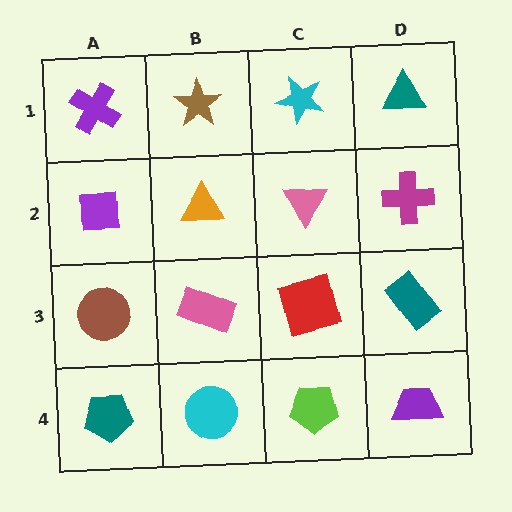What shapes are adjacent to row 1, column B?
An orange triangle (row 2, column B), a purple cross (row 1, column A), a cyan star (row 1, column C).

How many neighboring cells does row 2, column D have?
3.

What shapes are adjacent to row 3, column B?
An orange triangle (row 2, column B), a cyan circle (row 4, column B), a brown circle (row 3, column A), a red square (row 3, column C).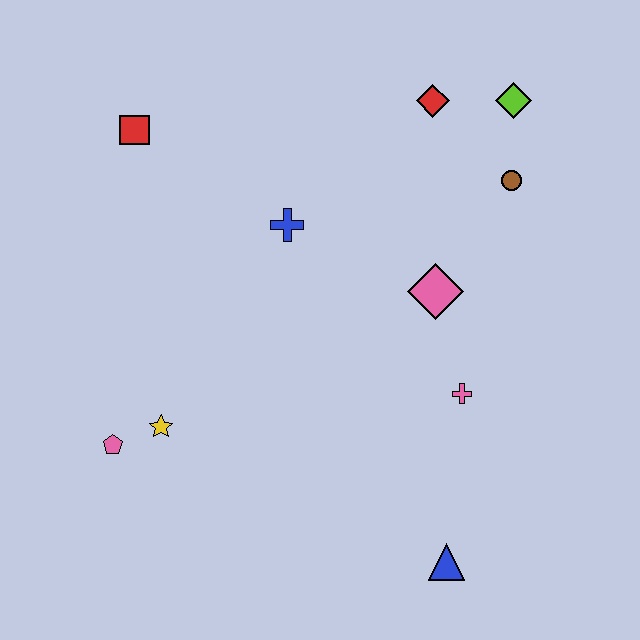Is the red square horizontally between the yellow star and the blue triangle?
No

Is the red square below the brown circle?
No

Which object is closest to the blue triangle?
The pink cross is closest to the blue triangle.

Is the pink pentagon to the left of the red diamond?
Yes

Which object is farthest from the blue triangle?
The red square is farthest from the blue triangle.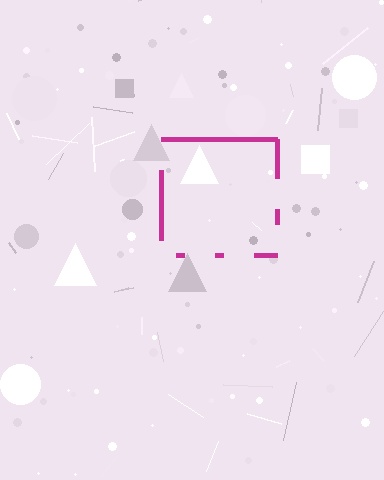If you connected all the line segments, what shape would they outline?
They would outline a square.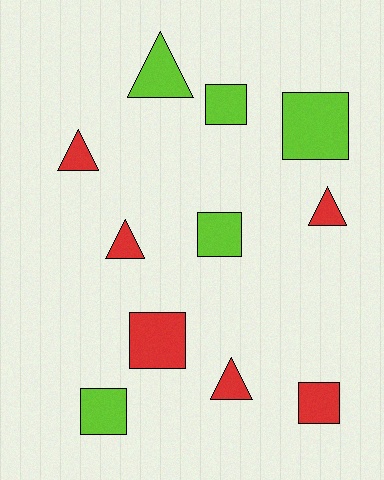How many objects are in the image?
There are 11 objects.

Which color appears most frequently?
Red, with 6 objects.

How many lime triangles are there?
There is 1 lime triangle.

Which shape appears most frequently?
Square, with 6 objects.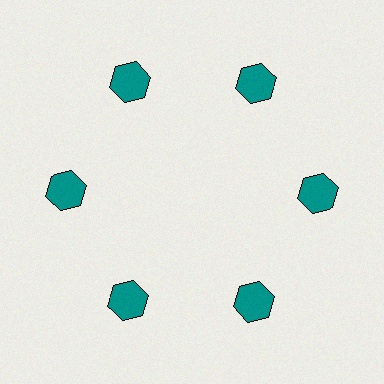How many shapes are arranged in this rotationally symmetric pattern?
There are 6 shapes, arranged in 6 groups of 1.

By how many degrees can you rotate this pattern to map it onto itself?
The pattern maps onto itself every 60 degrees of rotation.